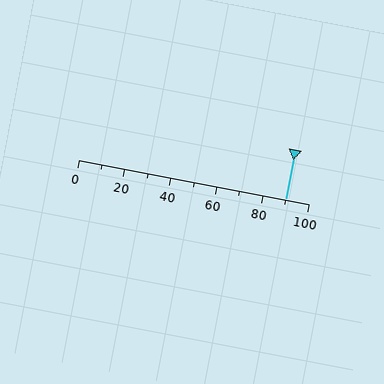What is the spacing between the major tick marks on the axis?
The major ticks are spaced 20 apart.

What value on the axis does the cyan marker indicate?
The marker indicates approximately 90.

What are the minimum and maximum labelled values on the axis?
The axis runs from 0 to 100.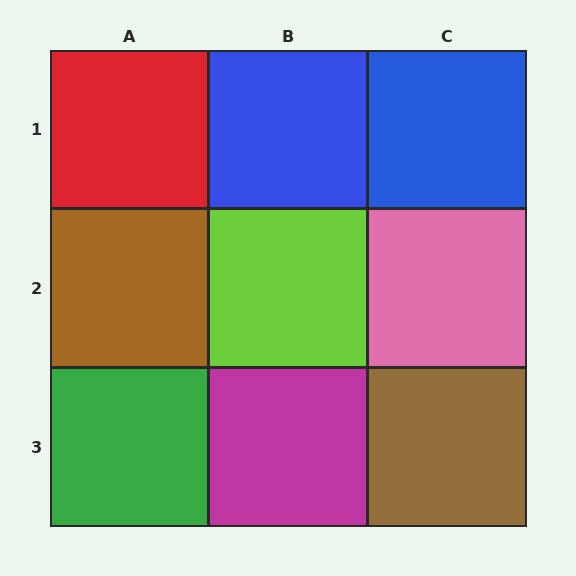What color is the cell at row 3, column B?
Magenta.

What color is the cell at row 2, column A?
Brown.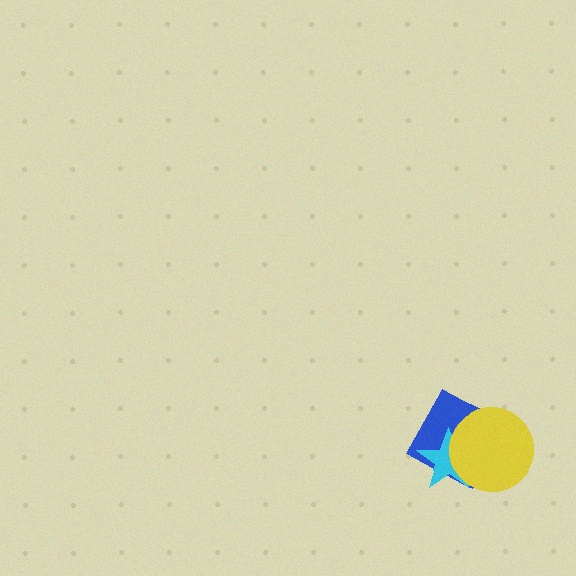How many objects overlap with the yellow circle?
2 objects overlap with the yellow circle.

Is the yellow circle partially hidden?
No, no other shape covers it.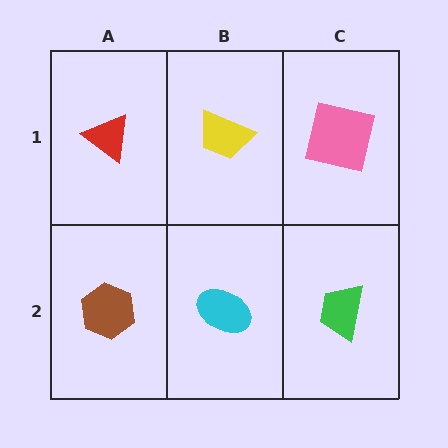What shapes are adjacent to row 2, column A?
A red triangle (row 1, column A), a cyan ellipse (row 2, column B).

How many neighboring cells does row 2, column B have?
3.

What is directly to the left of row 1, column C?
A yellow trapezoid.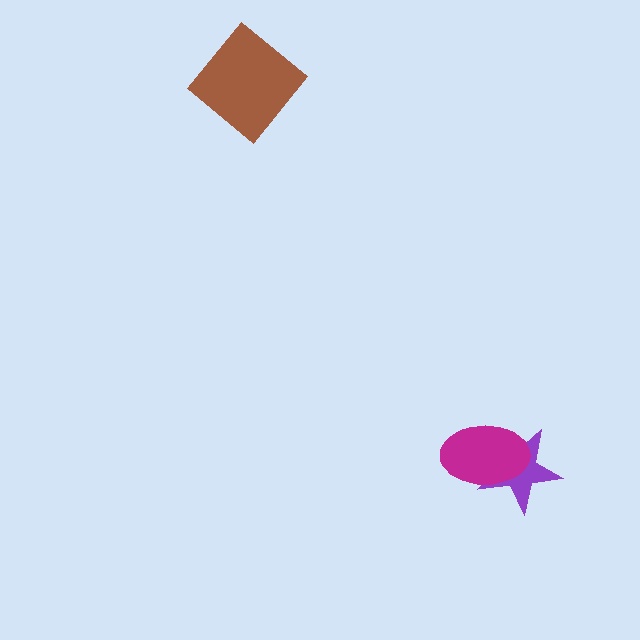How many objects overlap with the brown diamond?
0 objects overlap with the brown diamond.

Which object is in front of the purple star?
The magenta ellipse is in front of the purple star.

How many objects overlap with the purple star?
1 object overlaps with the purple star.